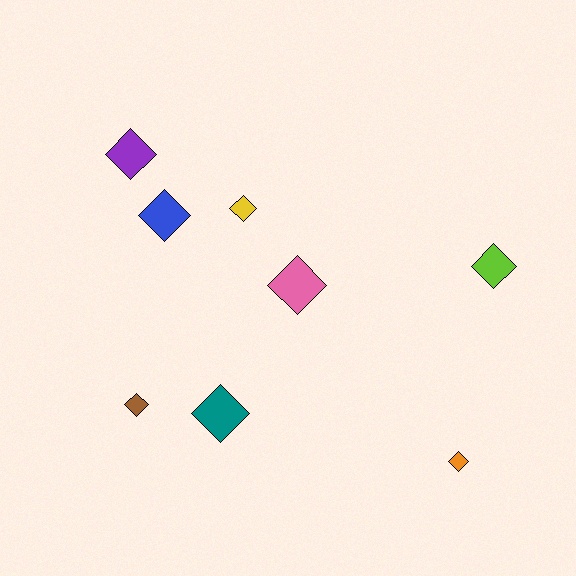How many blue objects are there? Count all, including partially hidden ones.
There is 1 blue object.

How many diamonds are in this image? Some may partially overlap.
There are 8 diamonds.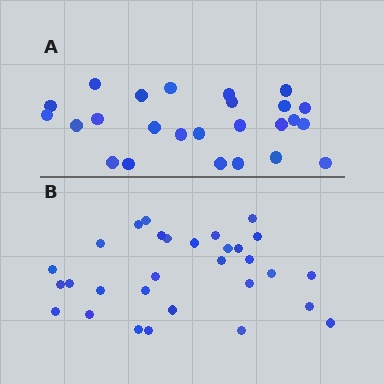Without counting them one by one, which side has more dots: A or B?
Region B (the bottom region) has more dots.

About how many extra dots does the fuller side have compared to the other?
Region B has about 5 more dots than region A.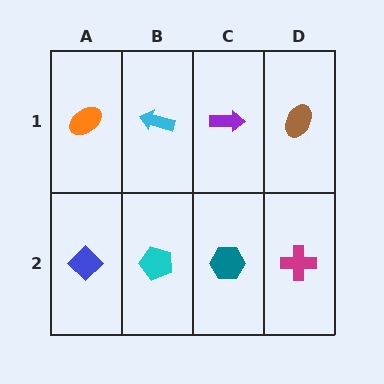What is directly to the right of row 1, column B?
A purple arrow.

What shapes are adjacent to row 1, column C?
A teal hexagon (row 2, column C), a cyan arrow (row 1, column B), a brown ellipse (row 1, column D).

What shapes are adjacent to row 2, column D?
A brown ellipse (row 1, column D), a teal hexagon (row 2, column C).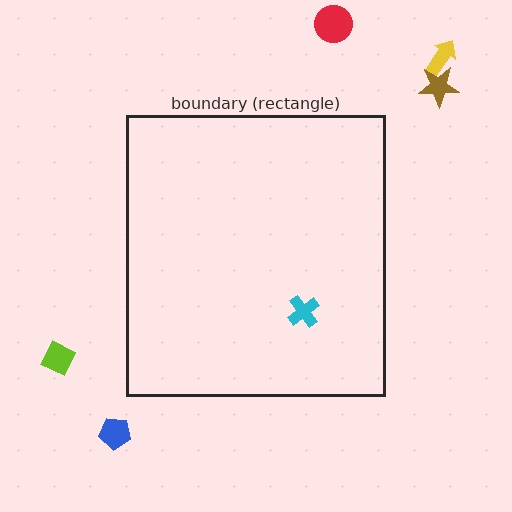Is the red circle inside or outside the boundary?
Outside.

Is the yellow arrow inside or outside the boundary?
Outside.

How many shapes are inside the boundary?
1 inside, 5 outside.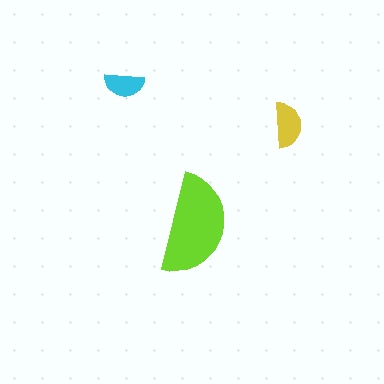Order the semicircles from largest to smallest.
the lime one, the yellow one, the cyan one.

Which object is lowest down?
The lime semicircle is bottommost.